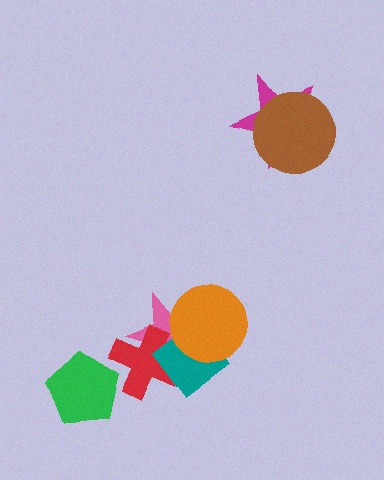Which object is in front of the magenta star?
The brown circle is in front of the magenta star.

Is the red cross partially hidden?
Yes, it is partially covered by another shape.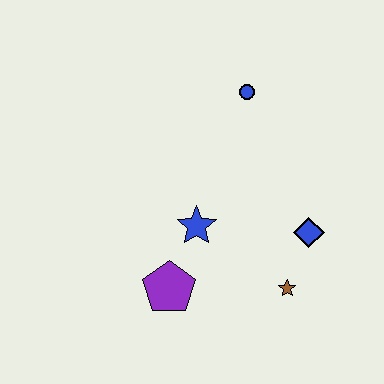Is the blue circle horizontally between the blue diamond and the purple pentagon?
Yes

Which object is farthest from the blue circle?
The purple pentagon is farthest from the blue circle.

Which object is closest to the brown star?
The blue diamond is closest to the brown star.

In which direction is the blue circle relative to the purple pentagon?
The blue circle is above the purple pentagon.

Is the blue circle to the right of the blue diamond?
No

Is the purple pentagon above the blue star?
No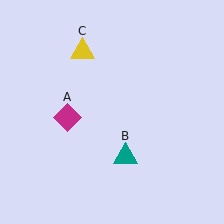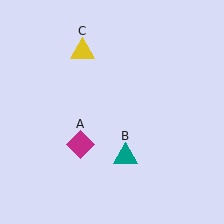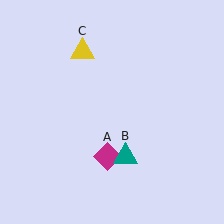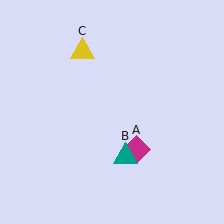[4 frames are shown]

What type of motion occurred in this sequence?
The magenta diamond (object A) rotated counterclockwise around the center of the scene.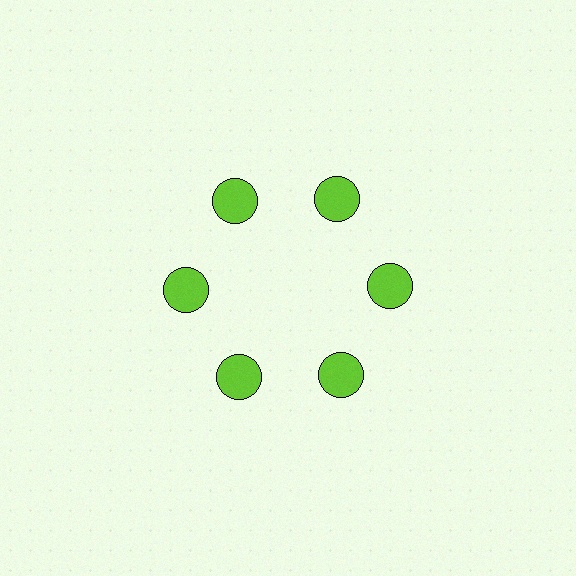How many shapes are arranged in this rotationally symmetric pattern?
There are 6 shapes, arranged in 6 groups of 1.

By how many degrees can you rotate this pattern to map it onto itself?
The pattern maps onto itself every 60 degrees of rotation.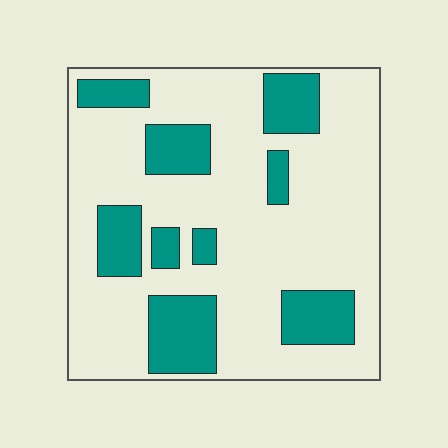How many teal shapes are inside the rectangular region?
9.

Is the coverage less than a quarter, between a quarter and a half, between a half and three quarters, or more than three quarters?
Between a quarter and a half.